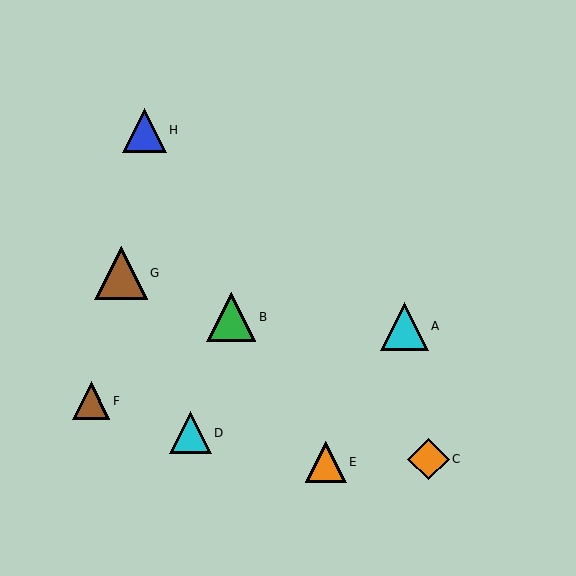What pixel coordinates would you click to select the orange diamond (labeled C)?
Click at (428, 459) to select the orange diamond C.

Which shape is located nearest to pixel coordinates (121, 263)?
The brown triangle (labeled G) at (121, 273) is nearest to that location.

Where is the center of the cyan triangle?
The center of the cyan triangle is at (190, 433).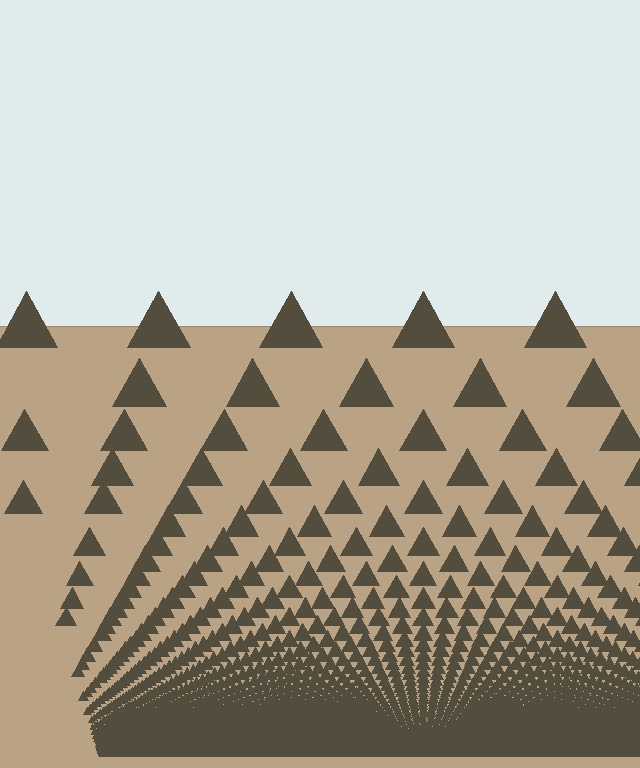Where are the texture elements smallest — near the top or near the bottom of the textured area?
Near the bottom.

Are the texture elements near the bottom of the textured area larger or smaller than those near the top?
Smaller. The gradient is inverted — elements near the bottom are smaller and denser.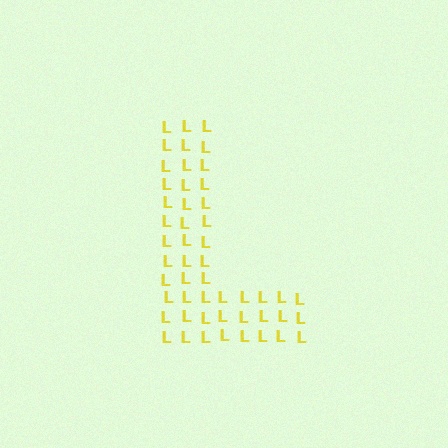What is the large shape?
The large shape is the letter L.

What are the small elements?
The small elements are letter L's.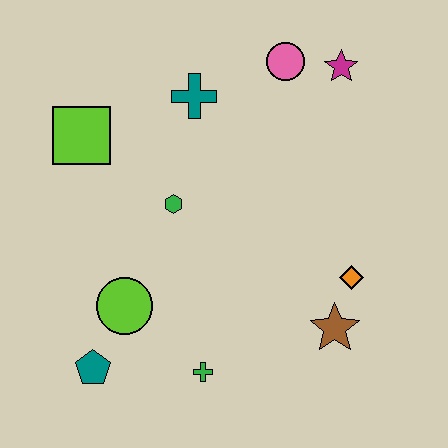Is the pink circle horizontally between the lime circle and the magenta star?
Yes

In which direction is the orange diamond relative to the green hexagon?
The orange diamond is to the right of the green hexagon.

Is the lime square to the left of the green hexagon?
Yes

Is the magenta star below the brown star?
No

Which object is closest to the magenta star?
The pink circle is closest to the magenta star.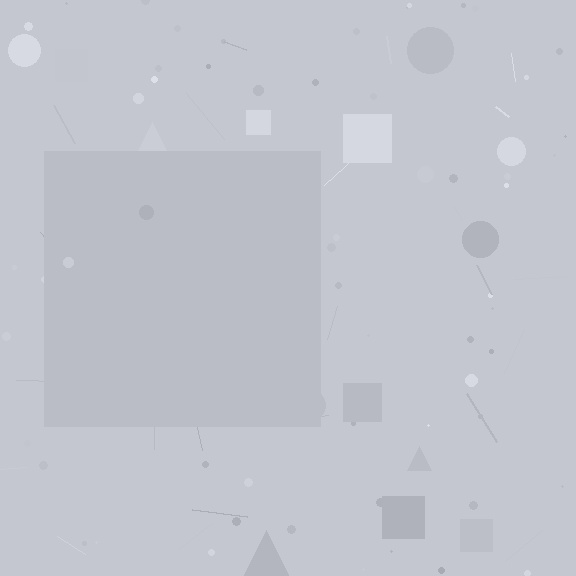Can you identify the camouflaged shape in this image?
The camouflaged shape is a square.